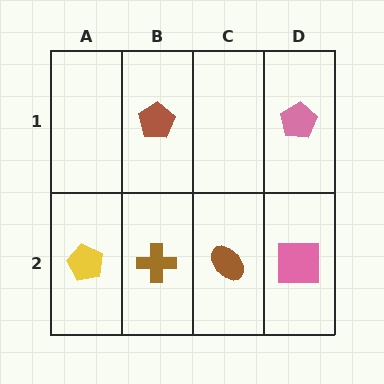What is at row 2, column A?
A yellow pentagon.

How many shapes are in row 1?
2 shapes.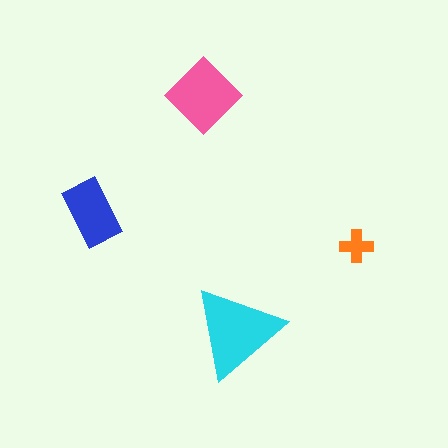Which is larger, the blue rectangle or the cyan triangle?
The cyan triangle.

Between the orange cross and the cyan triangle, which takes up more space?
The cyan triangle.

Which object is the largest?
The cyan triangle.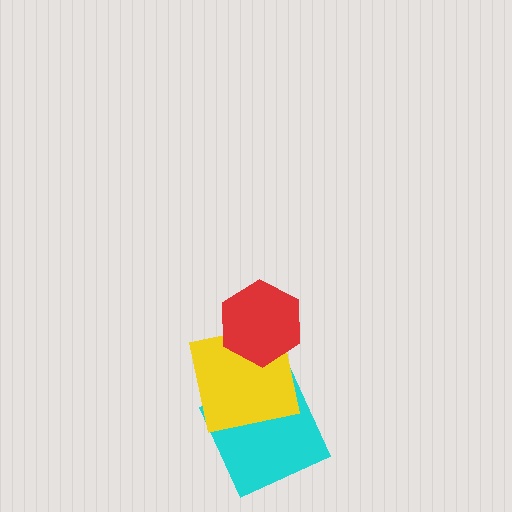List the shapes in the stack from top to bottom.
From top to bottom: the red hexagon, the yellow square, the cyan square.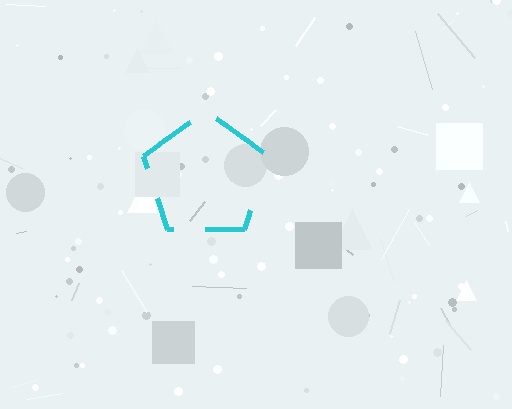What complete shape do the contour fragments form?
The contour fragments form a pentagon.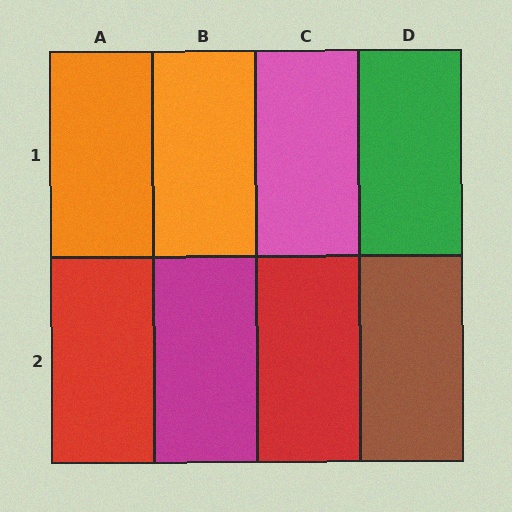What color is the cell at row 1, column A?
Orange.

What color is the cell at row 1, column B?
Orange.